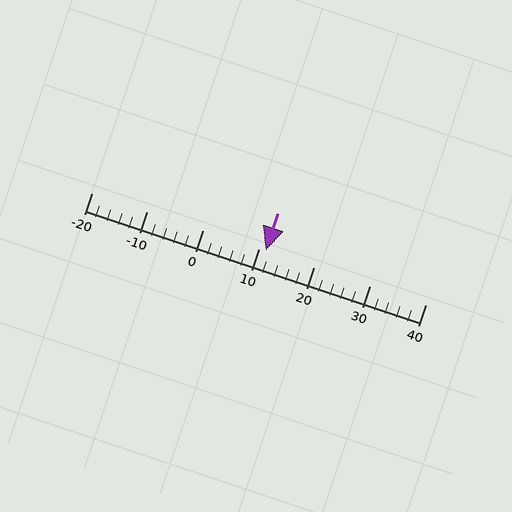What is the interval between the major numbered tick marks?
The major tick marks are spaced 10 units apart.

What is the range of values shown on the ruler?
The ruler shows values from -20 to 40.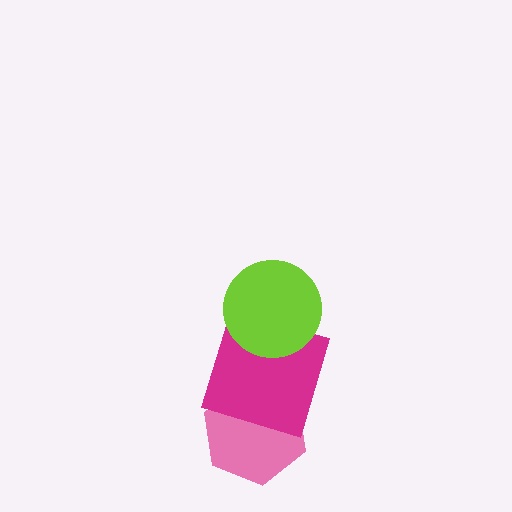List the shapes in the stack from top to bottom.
From top to bottom: the lime circle, the magenta square, the pink hexagon.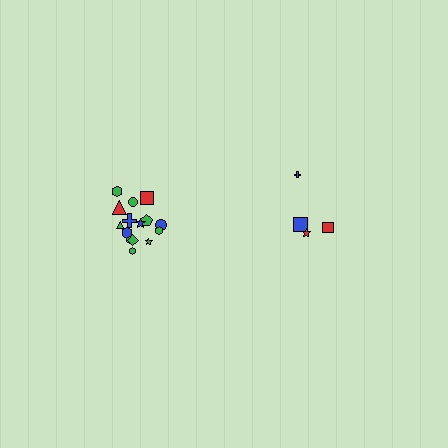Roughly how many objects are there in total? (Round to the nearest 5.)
Roughly 20 objects in total.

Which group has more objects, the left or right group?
The left group.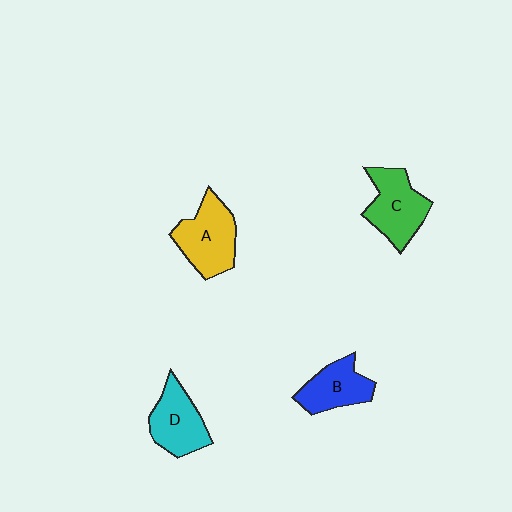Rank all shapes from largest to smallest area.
From largest to smallest: A (yellow), C (green), D (cyan), B (blue).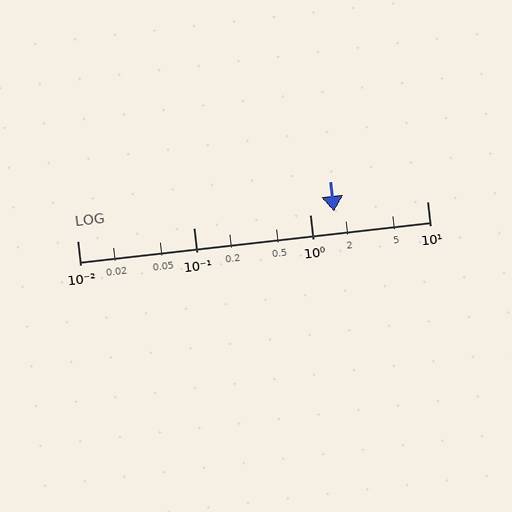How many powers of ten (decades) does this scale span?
The scale spans 3 decades, from 0.01 to 10.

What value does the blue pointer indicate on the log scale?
The pointer indicates approximately 1.6.